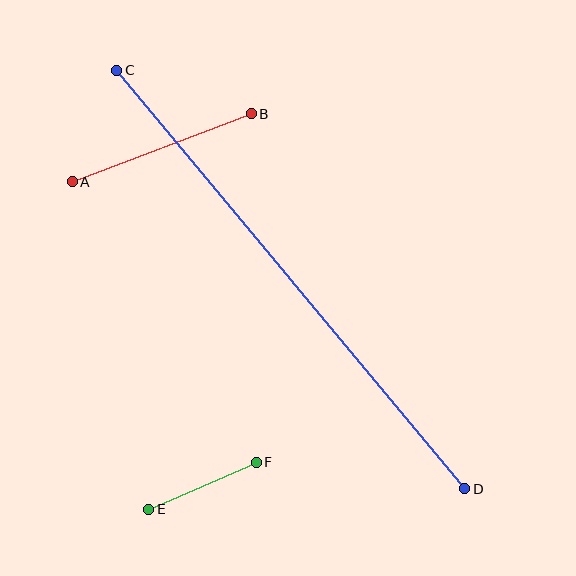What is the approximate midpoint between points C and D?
The midpoint is at approximately (291, 279) pixels.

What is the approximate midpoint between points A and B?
The midpoint is at approximately (162, 148) pixels.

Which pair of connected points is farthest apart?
Points C and D are farthest apart.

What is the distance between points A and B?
The distance is approximately 191 pixels.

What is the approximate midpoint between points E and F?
The midpoint is at approximately (202, 486) pixels.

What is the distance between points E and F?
The distance is approximately 117 pixels.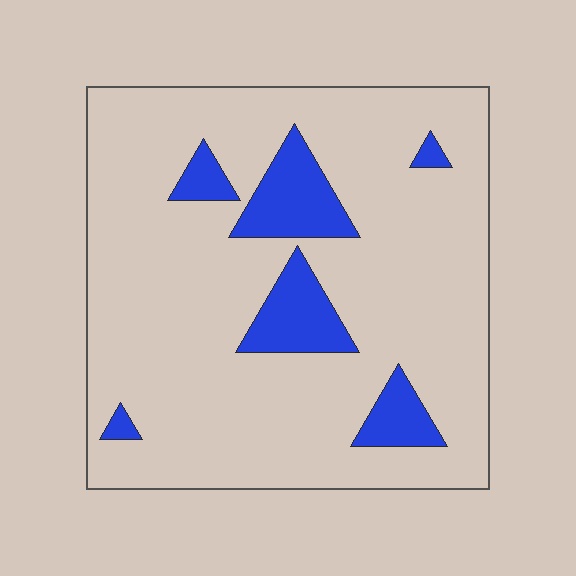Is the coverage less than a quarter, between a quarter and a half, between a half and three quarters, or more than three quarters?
Less than a quarter.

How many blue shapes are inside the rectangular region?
6.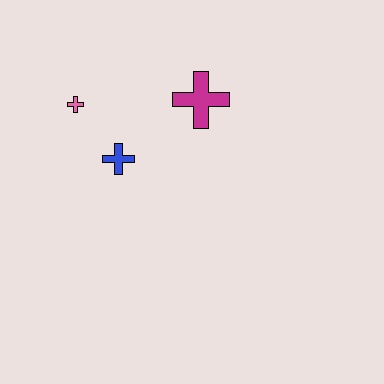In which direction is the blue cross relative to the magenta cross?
The blue cross is to the left of the magenta cross.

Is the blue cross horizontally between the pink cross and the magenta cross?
Yes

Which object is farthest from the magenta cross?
The pink cross is farthest from the magenta cross.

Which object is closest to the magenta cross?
The blue cross is closest to the magenta cross.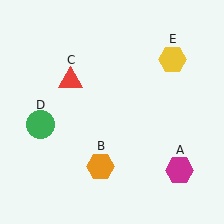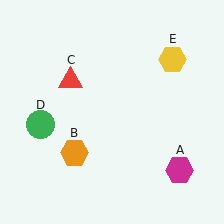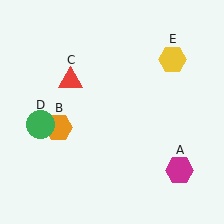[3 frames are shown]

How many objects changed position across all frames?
1 object changed position: orange hexagon (object B).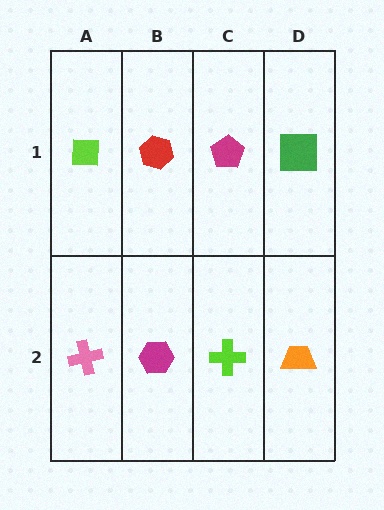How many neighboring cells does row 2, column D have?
2.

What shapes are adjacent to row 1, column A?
A pink cross (row 2, column A), a red hexagon (row 1, column B).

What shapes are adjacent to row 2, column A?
A lime square (row 1, column A), a magenta hexagon (row 2, column B).